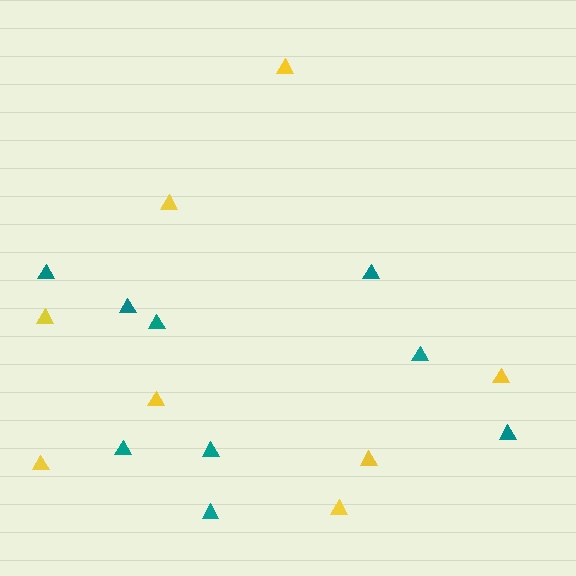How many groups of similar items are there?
There are 2 groups: one group of teal triangles (9) and one group of yellow triangles (8).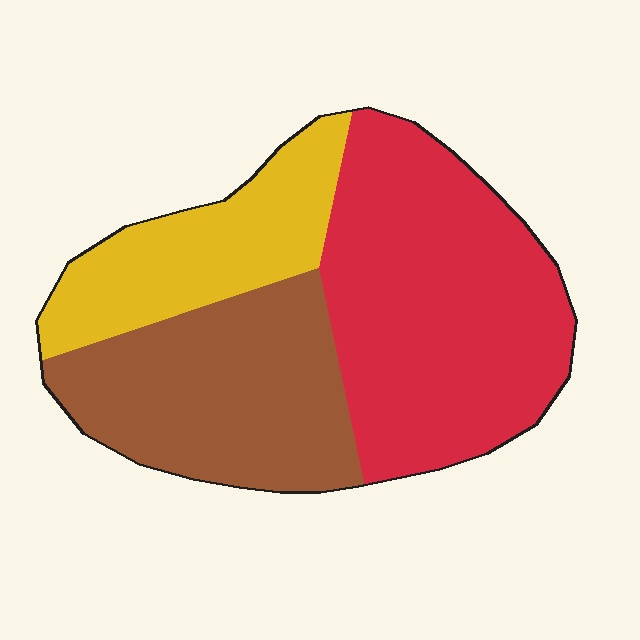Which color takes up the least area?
Yellow, at roughly 20%.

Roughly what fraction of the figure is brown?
Brown covers around 30% of the figure.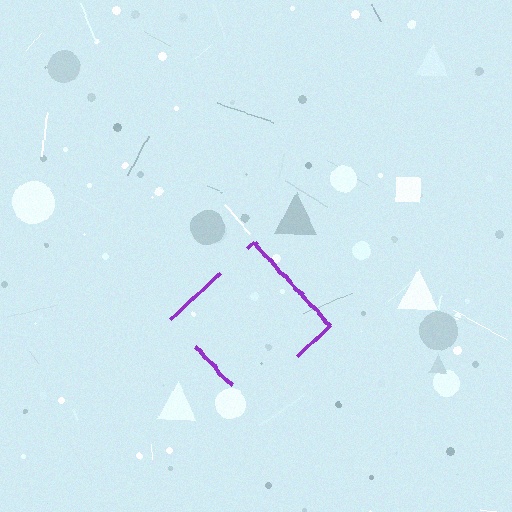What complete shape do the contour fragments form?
The contour fragments form a diamond.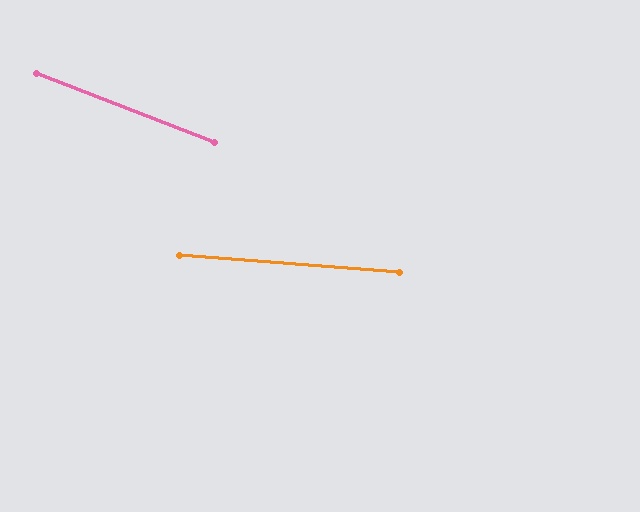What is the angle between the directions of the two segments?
Approximately 17 degrees.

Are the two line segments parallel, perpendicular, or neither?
Neither parallel nor perpendicular — they differ by about 17°.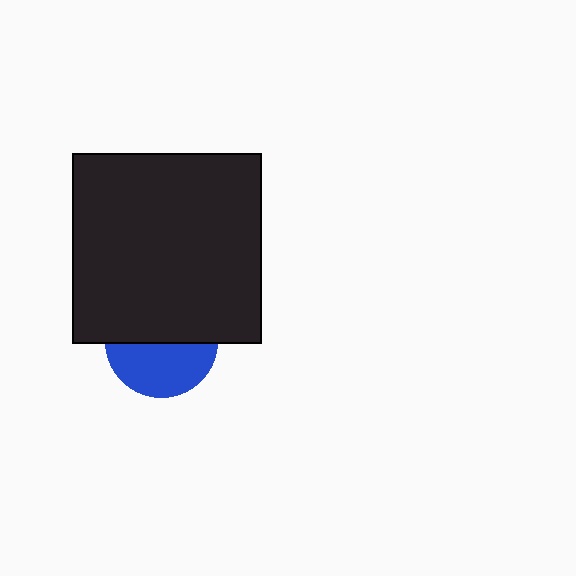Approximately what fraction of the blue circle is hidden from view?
Roughly 52% of the blue circle is hidden behind the black square.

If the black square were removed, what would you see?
You would see the complete blue circle.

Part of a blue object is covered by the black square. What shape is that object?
It is a circle.